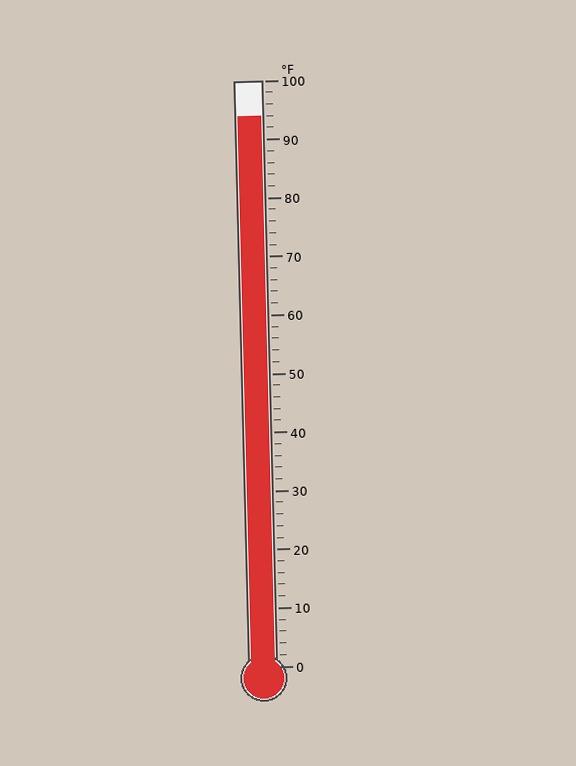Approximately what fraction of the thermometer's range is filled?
The thermometer is filled to approximately 95% of its range.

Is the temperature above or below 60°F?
The temperature is above 60°F.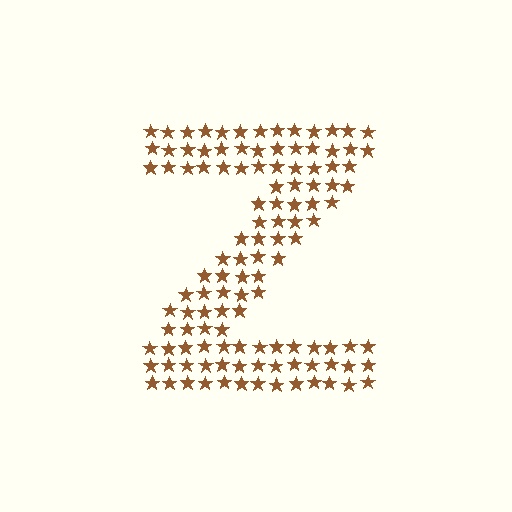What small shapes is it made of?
It is made of small stars.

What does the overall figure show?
The overall figure shows the letter Z.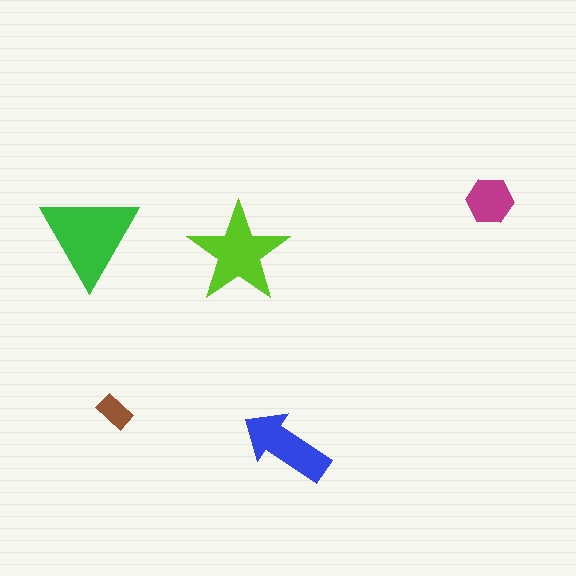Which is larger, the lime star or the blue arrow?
The lime star.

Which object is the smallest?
The brown rectangle.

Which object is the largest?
The green triangle.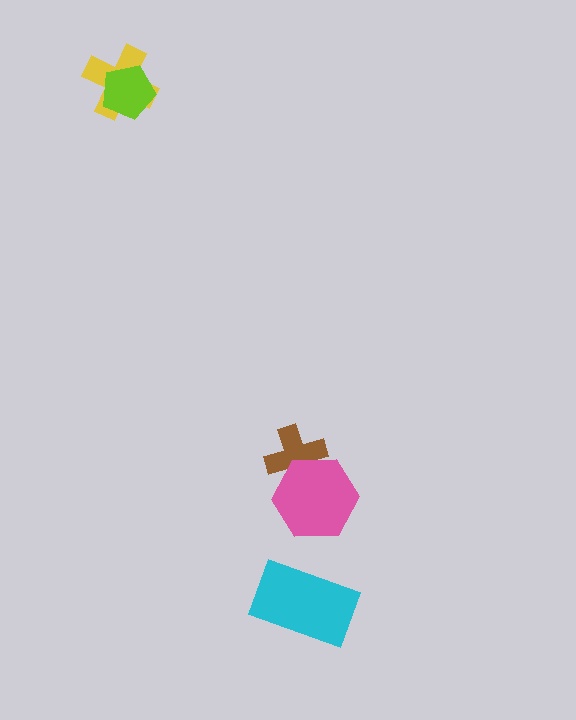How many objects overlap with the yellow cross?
1 object overlaps with the yellow cross.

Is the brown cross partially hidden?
Yes, it is partially covered by another shape.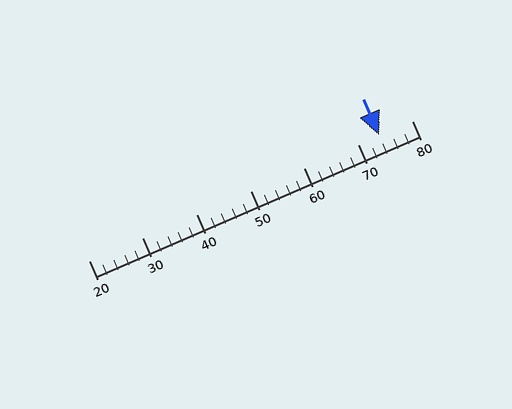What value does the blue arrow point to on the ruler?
The blue arrow points to approximately 74.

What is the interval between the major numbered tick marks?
The major tick marks are spaced 10 units apart.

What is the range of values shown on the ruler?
The ruler shows values from 20 to 80.